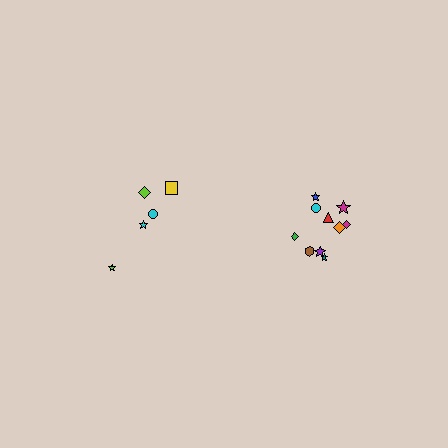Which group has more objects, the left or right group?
The right group.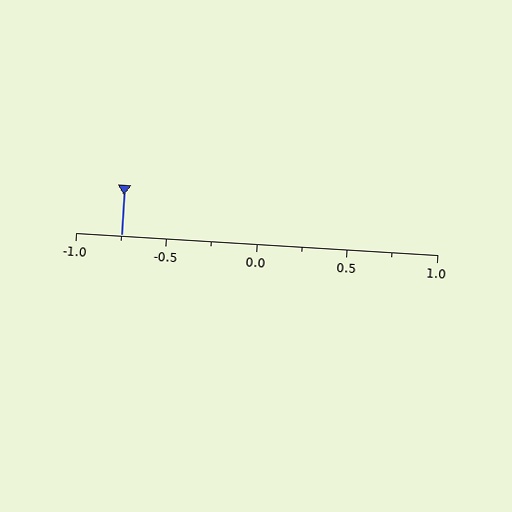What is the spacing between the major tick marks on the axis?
The major ticks are spaced 0.5 apart.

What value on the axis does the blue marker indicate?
The marker indicates approximately -0.75.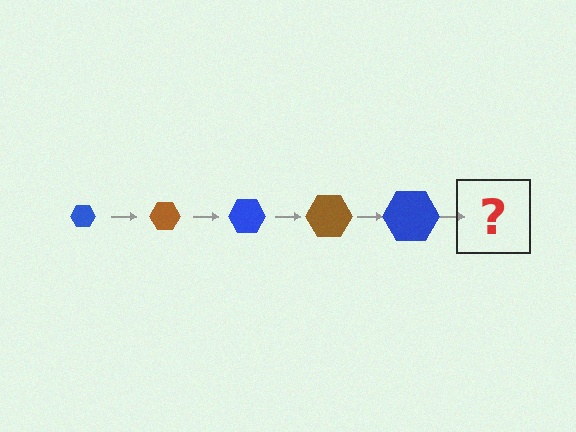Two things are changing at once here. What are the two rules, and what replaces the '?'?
The two rules are that the hexagon grows larger each step and the color cycles through blue and brown. The '?' should be a brown hexagon, larger than the previous one.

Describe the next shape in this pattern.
It should be a brown hexagon, larger than the previous one.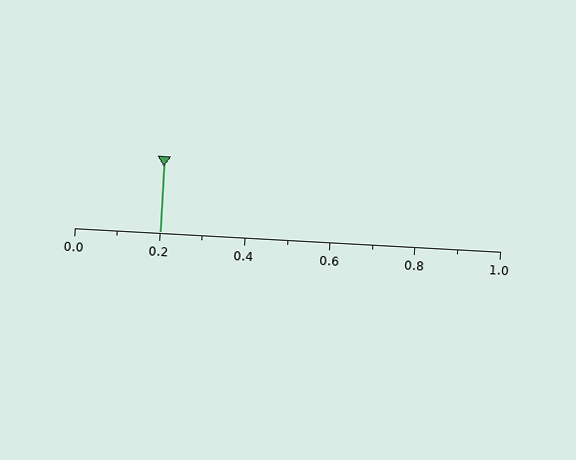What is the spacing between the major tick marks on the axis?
The major ticks are spaced 0.2 apart.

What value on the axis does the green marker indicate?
The marker indicates approximately 0.2.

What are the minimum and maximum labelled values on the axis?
The axis runs from 0.0 to 1.0.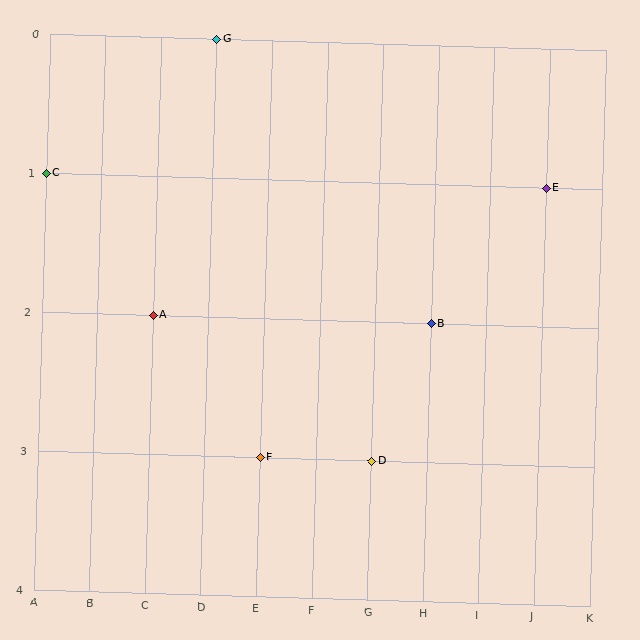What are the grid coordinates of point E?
Point E is at grid coordinates (J, 1).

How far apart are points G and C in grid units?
Points G and C are 3 columns and 1 row apart (about 3.2 grid units diagonally).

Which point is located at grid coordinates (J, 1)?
Point E is at (J, 1).